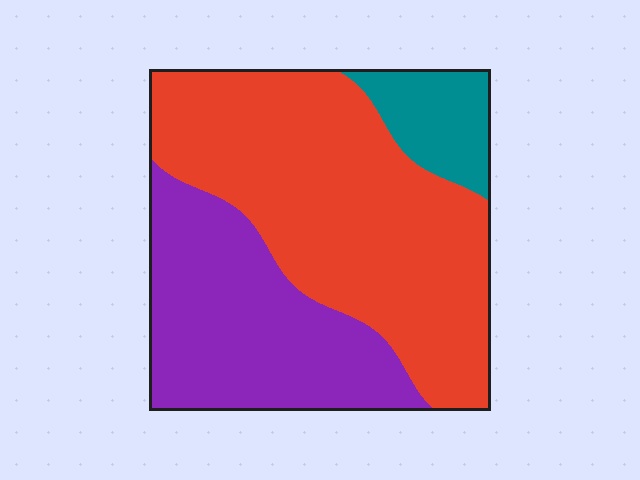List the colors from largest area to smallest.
From largest to smallest: red, purple, teal.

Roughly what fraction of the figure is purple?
Purple covers roughly 35% of the figure.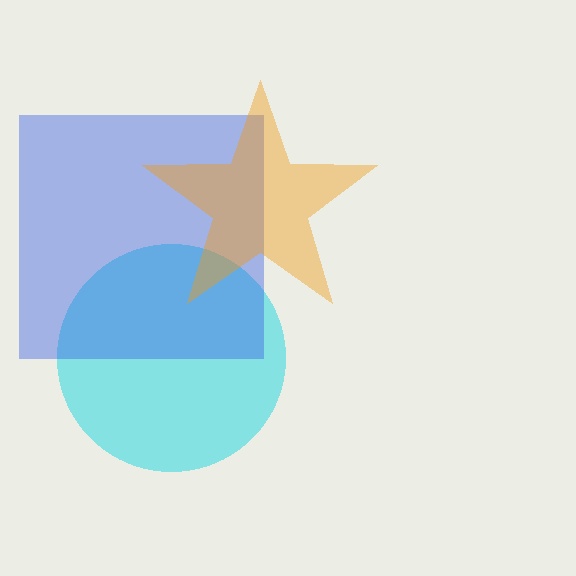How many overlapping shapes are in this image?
There are 3 overlapping shapes in the image.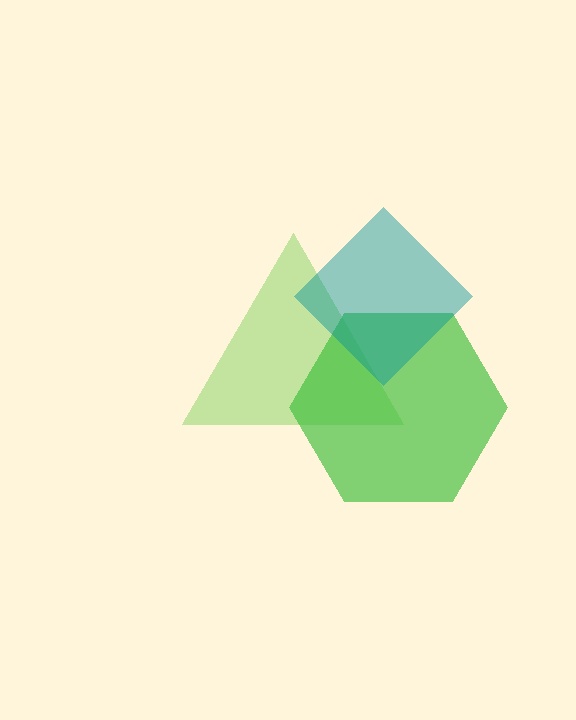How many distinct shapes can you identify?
There are 3 distinct shapes: a lime triangle, a green hexagon, a teal diamond.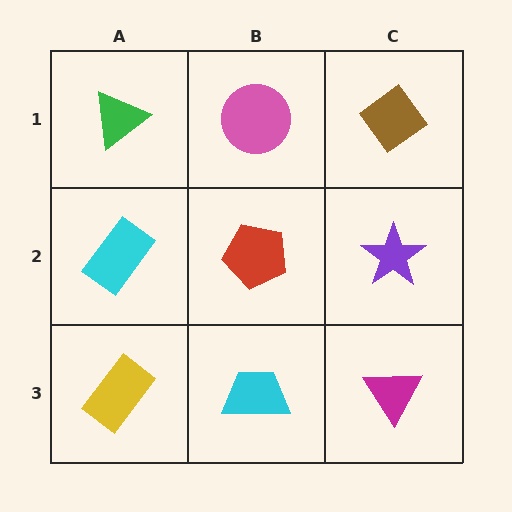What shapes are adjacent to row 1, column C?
A purple star (row 2, column C), a pink circle (row 1, column B).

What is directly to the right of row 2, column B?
A purple star.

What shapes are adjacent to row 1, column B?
A red pentagon (row 2, column B), a green triangle (row 1, column A), a brown diamond (row 1, column C).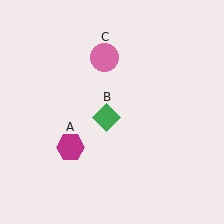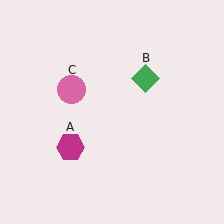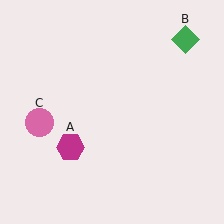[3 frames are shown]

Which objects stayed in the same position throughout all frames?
Magenta hexagon (object A) remained stationary.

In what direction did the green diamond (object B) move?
The green diamond (object B) moved up and to the right.